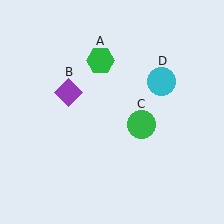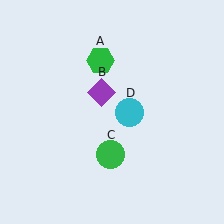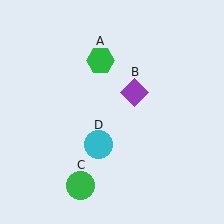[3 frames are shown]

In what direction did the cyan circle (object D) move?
The cyan circle (object D) moved down and to the left.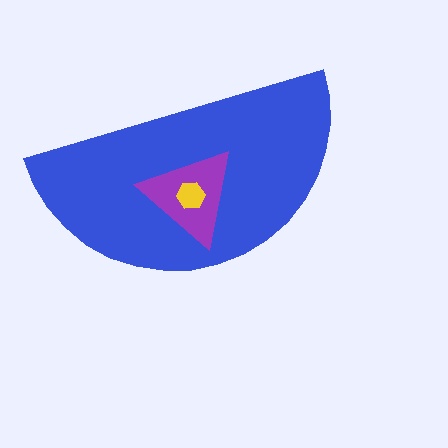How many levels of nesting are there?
3.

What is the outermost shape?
The blue semicircle.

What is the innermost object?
The yellow hexagon.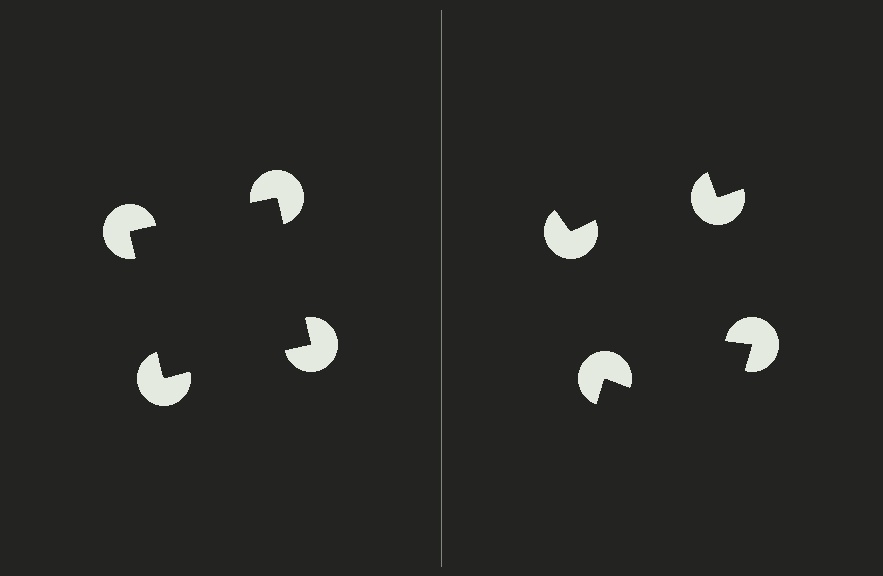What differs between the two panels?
The pac-man discs are positioned identically on both sides; only the wedge orientations differ. On the left they align to a square; on the right they are misaligned.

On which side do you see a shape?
An illusory square appears on the left side. On the right side the wedge cuts are rotated, so no coherent shape forms.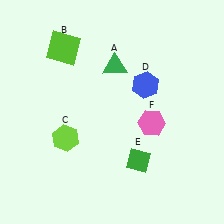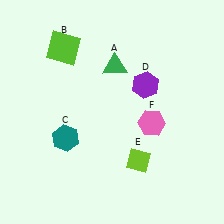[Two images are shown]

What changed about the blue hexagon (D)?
In Image 1, D is blue. In Image 2, it changed to purple.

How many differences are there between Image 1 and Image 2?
There are 3 differences between the two images.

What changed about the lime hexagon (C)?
In Image 1, C is lime. In Image 2, it changed to teal.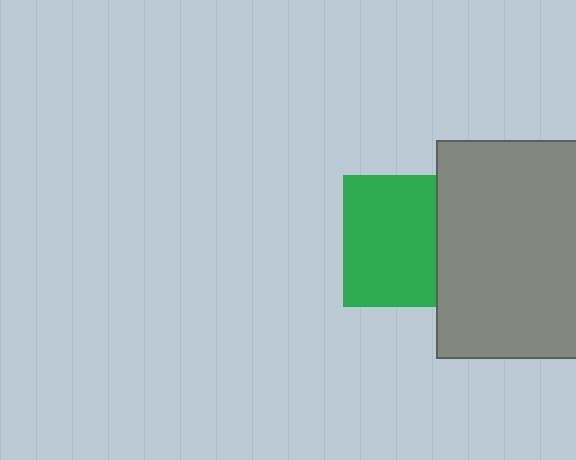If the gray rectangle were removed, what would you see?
You would see the complete green square.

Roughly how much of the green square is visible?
Most of it is visible (roughly 70%).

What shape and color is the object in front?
The object in front is a gray rectangle.